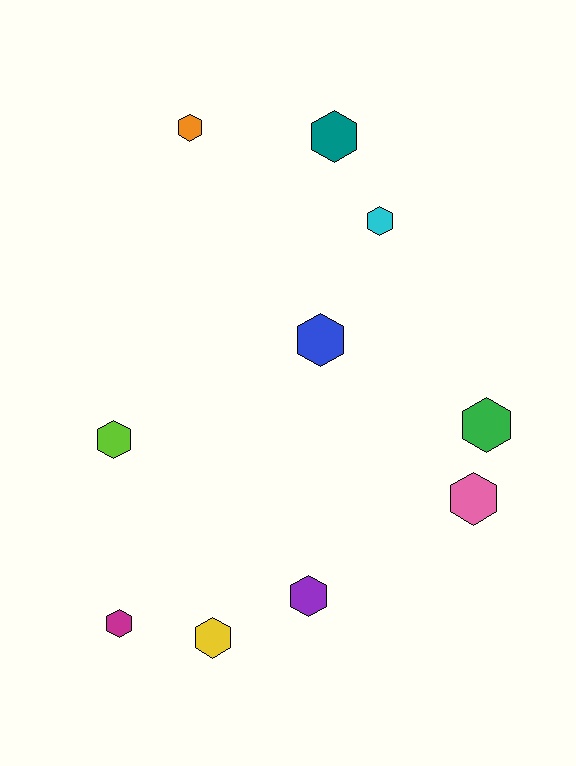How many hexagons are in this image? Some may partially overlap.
There are 10 hexagons.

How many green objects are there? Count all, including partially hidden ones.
There is 1 green object.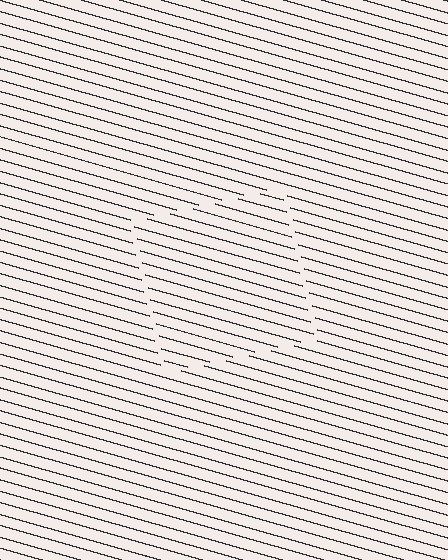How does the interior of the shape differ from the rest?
The interior of the shape contains the same grating, shifted by half a period — the contour is defined by the phase discontinuity where line-ends from the inner and outer gratings abut.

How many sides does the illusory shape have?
4 sides — the line-ends trace a square.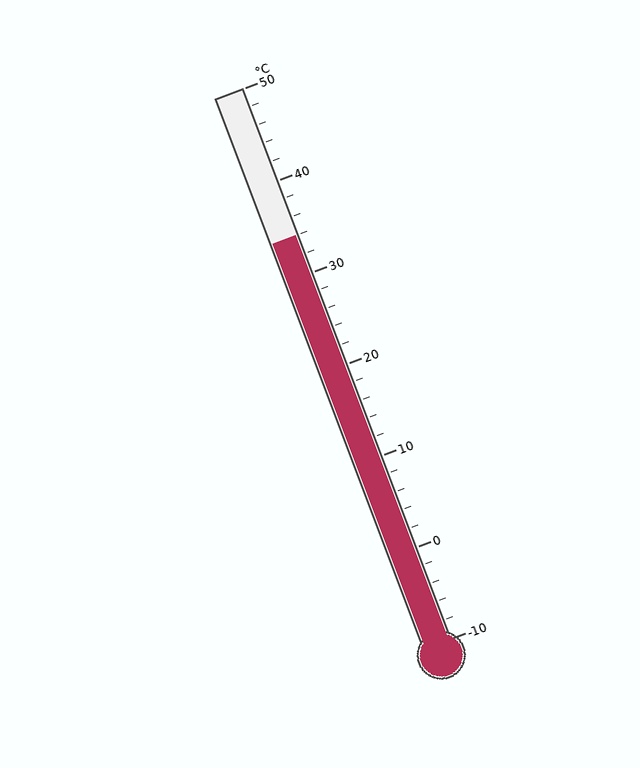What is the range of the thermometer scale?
The thermometer scale ranges from -10°C to 50°C.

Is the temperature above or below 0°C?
The temperature is above 0°C.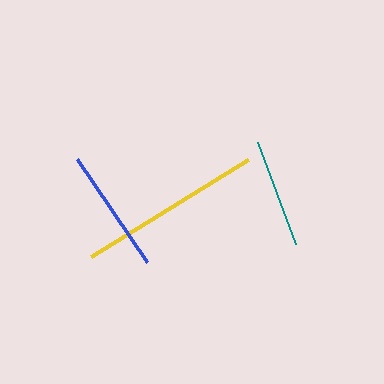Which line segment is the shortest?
The teal line is the shortest at approximately 109 pixels.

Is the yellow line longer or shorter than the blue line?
The yellow line is longer than the blue line.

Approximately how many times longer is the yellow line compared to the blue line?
The yellow line is approximately 1.5 times the length of the blue line.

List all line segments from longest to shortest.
From longest to shortest: yellow, blue, teal.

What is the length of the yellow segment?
The yellow segment is approximately 184 pixels long.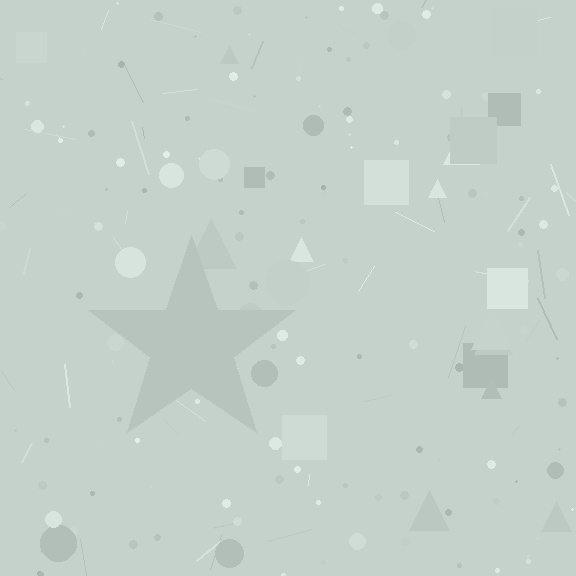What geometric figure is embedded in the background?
A star is embedded in the background.